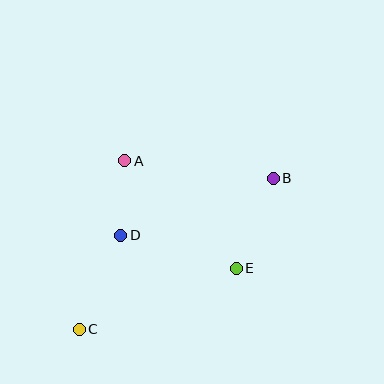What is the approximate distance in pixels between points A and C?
The distance between A and C is approximately 174 pixels.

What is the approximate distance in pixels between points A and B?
The distance between A and B is approximately 150 pixels.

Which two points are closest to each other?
Points A and D are closest to each other.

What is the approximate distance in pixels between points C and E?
The distance between C and E is approximately 168 pixels.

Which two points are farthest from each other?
Points B and C are farthest from each other.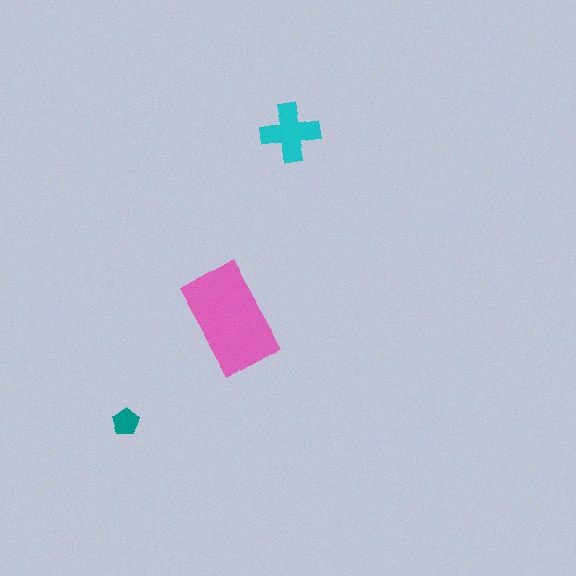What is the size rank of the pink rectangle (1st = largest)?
1st.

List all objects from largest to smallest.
The pink rectangle, the cyan cross, the teal pentagon.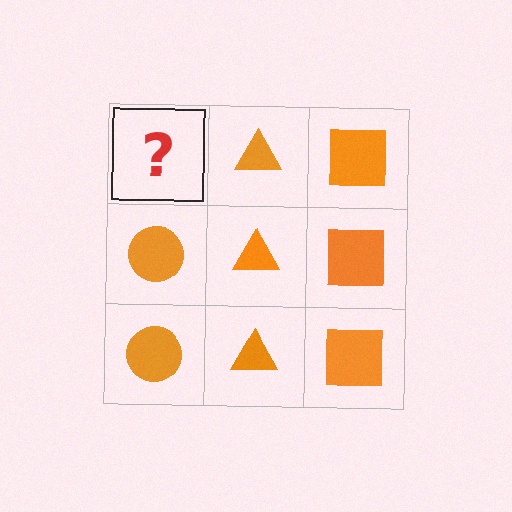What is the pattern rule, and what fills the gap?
The rule is that each column has a consistent shape. The gap should be filled with an orange circle.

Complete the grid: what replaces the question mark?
The question mark should be replaced with an orange circle.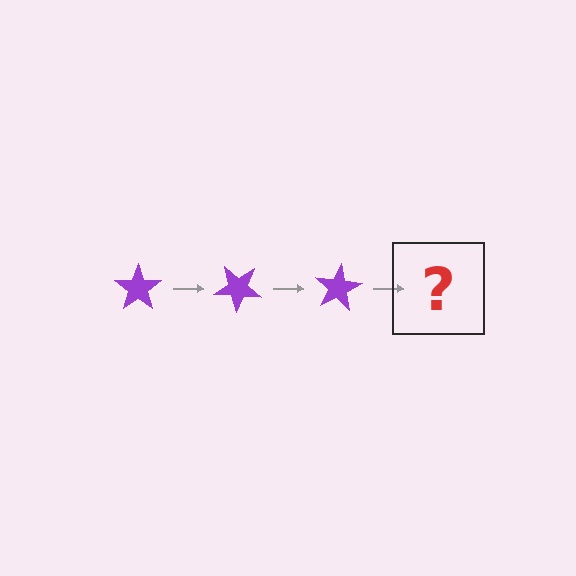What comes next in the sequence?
The next element should be a purple star rotated 120 degrees.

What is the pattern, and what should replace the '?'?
The pattern is that the star rotates 40 degrees each step. The '?' should be a purple star rotated 120 degrees.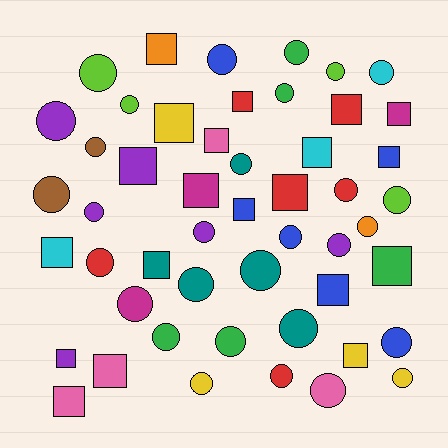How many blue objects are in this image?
There are 6 blue objects.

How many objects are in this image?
There are 50 objects.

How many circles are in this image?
There are 30 circles.